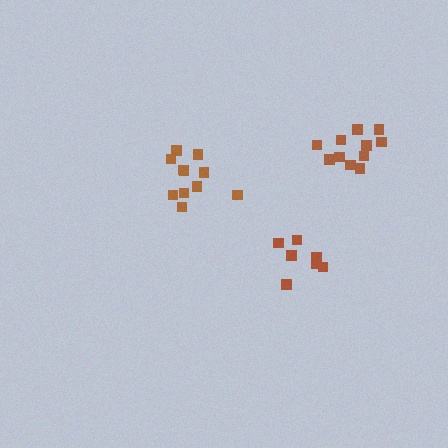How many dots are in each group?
Group 1: 7 dots, Group 2: 11 dots, Group 3: 11 dots (29 total).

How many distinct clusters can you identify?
There are 3 distinct clusters.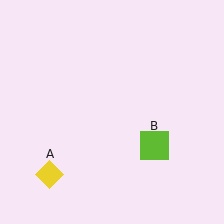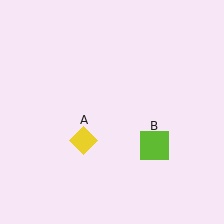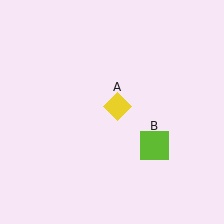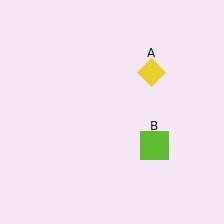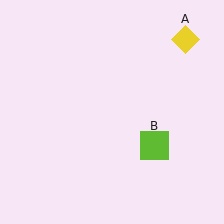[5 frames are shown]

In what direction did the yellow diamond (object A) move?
The yellow diamond (object A) moved up and to the right.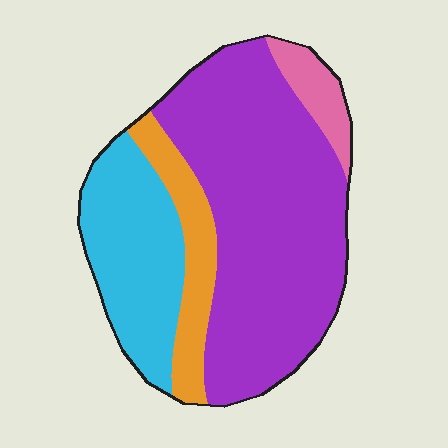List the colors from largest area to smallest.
From largest to smallest: purple, cyan, orange, pink.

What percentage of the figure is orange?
Orange covers roughly 10% of the figure.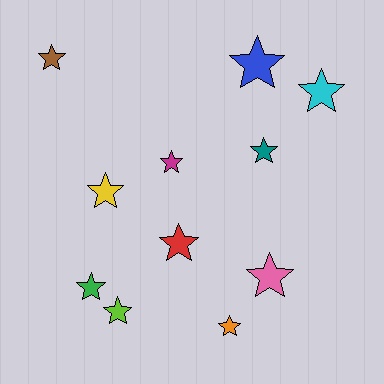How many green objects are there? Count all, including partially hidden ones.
There is 1 green object.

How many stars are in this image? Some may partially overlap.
There are 11 stars.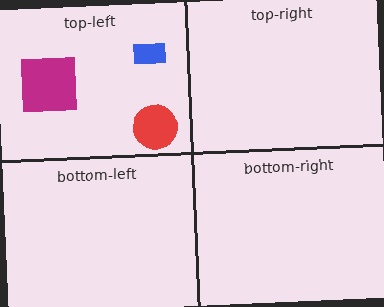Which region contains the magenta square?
The top-left region.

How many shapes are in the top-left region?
3.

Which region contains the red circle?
The top-left region.